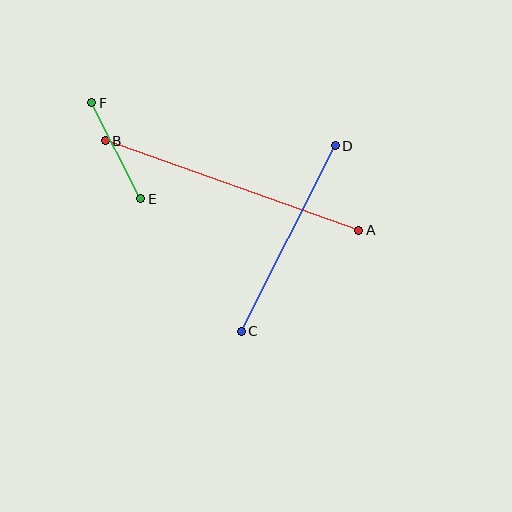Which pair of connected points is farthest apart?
Points A and B are farthest apart.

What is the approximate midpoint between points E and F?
The midpoint is at approximately (116, 151) pixels.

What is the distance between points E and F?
The distance is approximately 108 pixels.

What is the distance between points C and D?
The distance is approximately 208 pixels.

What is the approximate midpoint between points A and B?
The midpoint is at approximately (232, 186) pixels.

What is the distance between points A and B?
The distance is approximately 269 pixels.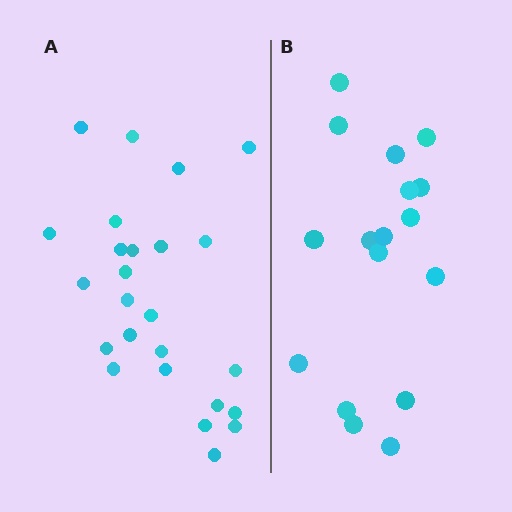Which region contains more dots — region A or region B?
Region A (the left region) has more dots.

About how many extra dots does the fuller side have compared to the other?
Region A has roughly 8 or so more dots than region B.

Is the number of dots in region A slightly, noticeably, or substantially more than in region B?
Region A has substantially more. The ratio is roughly 1.5 to 1.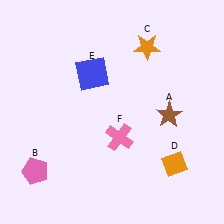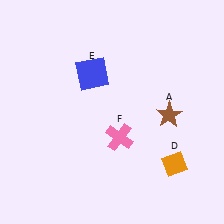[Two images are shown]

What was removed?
The pink pentagon (B), the orange star (C) were removed in Image 2.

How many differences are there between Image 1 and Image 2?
There are 2 differences between the two images.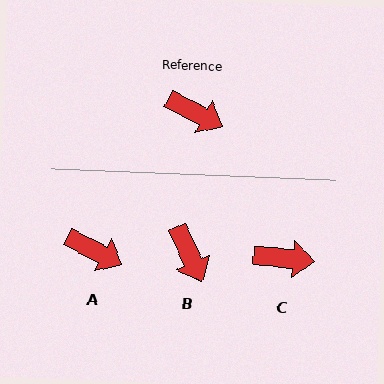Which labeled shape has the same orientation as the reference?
A.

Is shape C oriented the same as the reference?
No, it is off by about 22 degrees.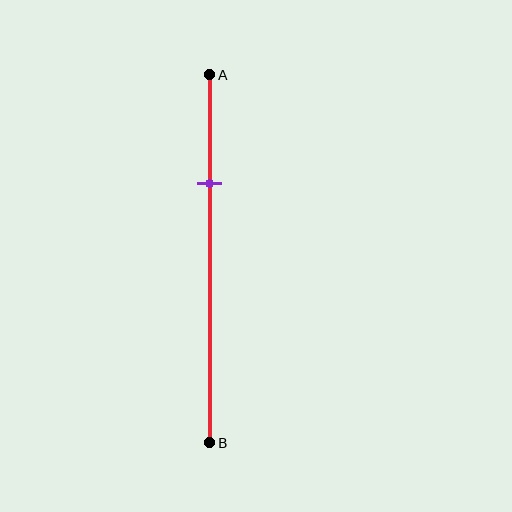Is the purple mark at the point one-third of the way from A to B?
No, the mark is at about 30% from A, not at the 33% one-third point.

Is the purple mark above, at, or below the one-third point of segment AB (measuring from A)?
The purple mark is above the one-third point of segment AB.